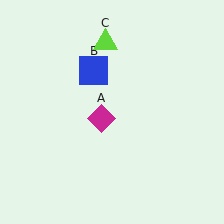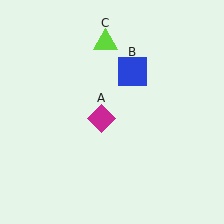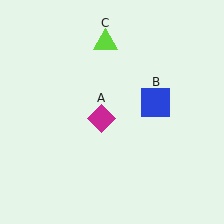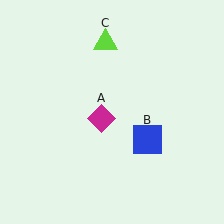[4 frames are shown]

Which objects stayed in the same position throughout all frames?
Magenta diamond (object A) and lime triangle (object C) remained stationary.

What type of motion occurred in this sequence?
The blue square (object B) rotated clockwise around the center of the scene.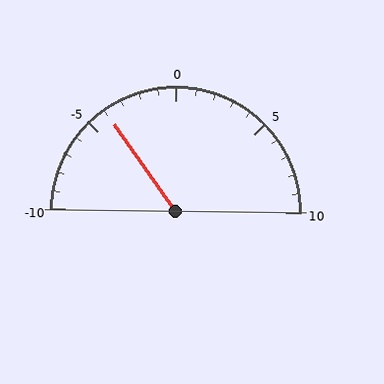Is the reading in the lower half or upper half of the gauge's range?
The reading is in the lower half of the range (-10 to 10).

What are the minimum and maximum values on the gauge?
The gauge ranges from -10 to 10.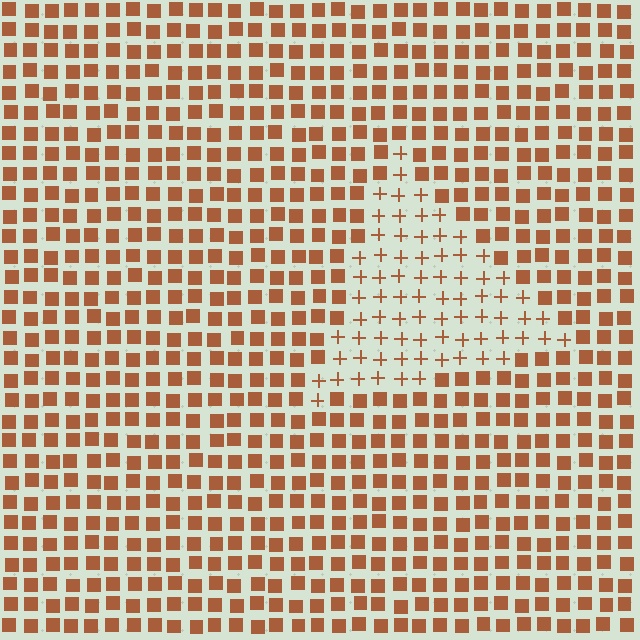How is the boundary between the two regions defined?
The boundary is defined by a change in element shape: plus signs inside vs. squares outside. All elements share the same color and spacing.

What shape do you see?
I see a triangle.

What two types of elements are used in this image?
The image uses plus signs inside the triangle region and squares outside it.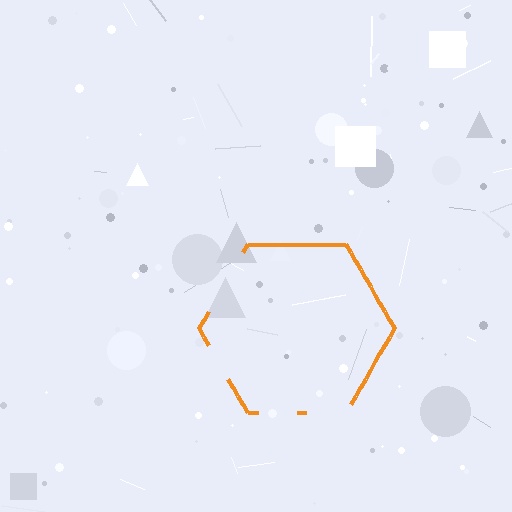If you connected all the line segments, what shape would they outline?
They would outline a hexagon.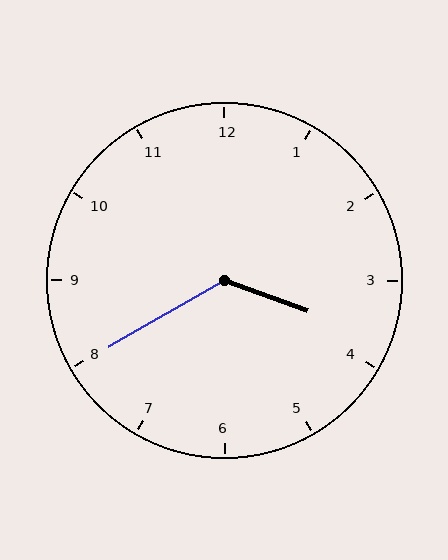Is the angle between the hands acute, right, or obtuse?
It is obtuse.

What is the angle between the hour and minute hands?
Approximately 130 degrees.